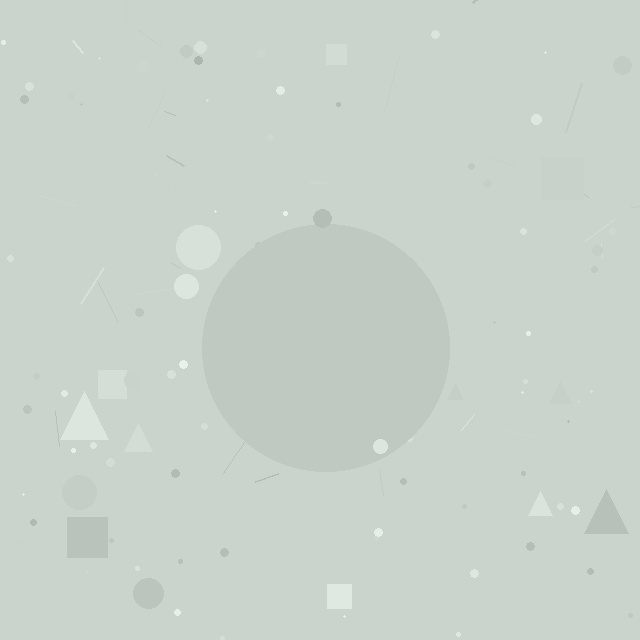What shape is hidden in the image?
A circle is hidden in the image.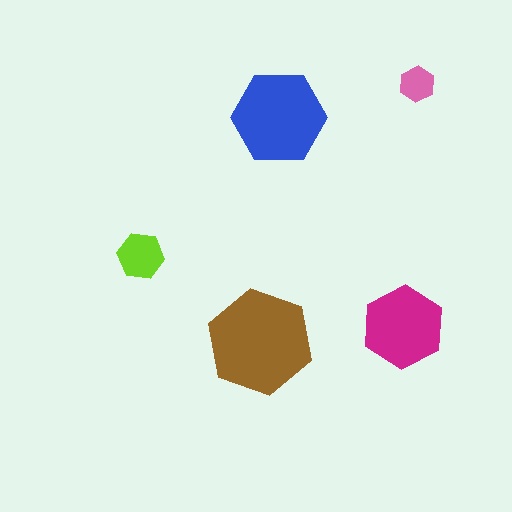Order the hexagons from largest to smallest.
the brown one, the blue one, the magenta one, the lime one, the pink one.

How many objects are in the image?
There are 5 objects in the image.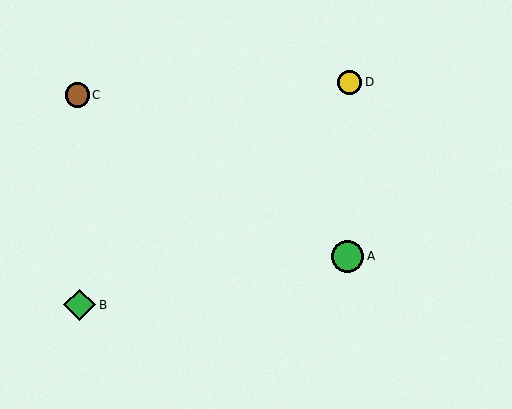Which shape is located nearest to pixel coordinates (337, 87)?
The yellow circle (labeled D) at (349, 82) is nearest to that location.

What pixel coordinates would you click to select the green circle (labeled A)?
Click at (348, 256) to select the green circle A.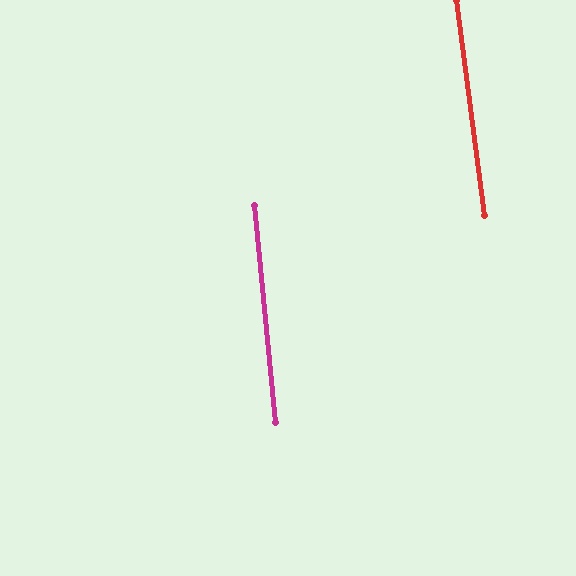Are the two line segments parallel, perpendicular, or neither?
Parallel — their directions differ by only 1.9°.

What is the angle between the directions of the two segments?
Approximately 2 degrees.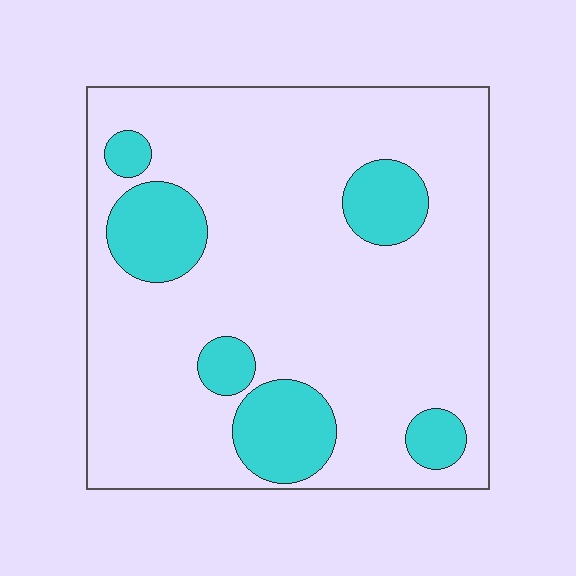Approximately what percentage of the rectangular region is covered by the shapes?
Approximately 20%.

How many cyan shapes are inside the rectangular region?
6.